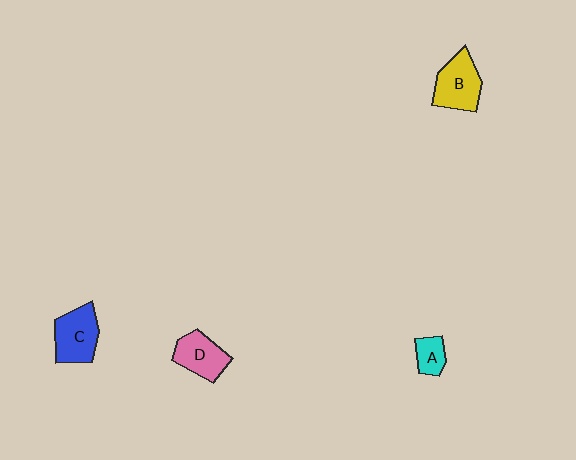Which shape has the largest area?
Shape C (blue).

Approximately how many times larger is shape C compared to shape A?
Approximately 2.1 times.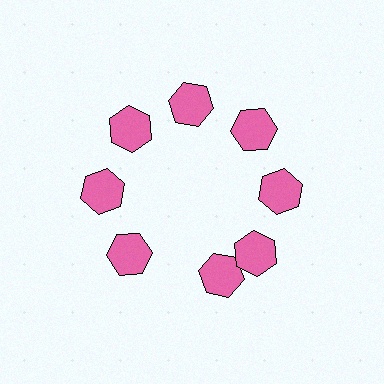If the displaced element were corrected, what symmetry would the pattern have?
It would have 8-fold rotational symmetry — the pattern would map onto itself every 45 degrees.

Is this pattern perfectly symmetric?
No. The 8 pink hexagons are arranged in a ring, but one element near the 6 o'clock position is rotated out of alignment along the ring, breaking the 8-fold rotational symmetry.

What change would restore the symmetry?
The symmetry would be restored by rotating it back into even spacing with its neighbors so that all 8 hexagons sit at equal angles and equal distance from the center.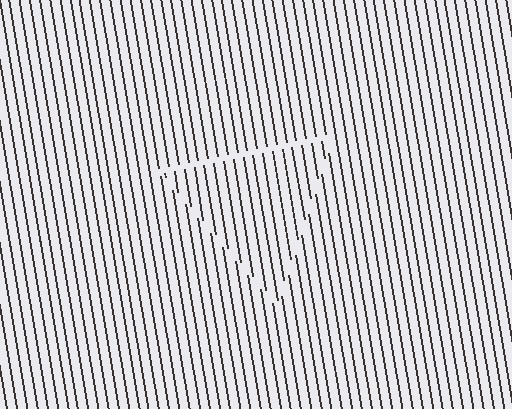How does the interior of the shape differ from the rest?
The interior of the shape contains the same grating, shifted by half a period — the contour is defined by the phase discontinuity where line-ends from the inner and outer gratings abut.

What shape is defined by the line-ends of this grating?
An illusory triangle. The interior of the shape contains the same grating, shifted by half a period — the contour is defined by the phase discontinuity where line-ends from the inner and outer gratings abut.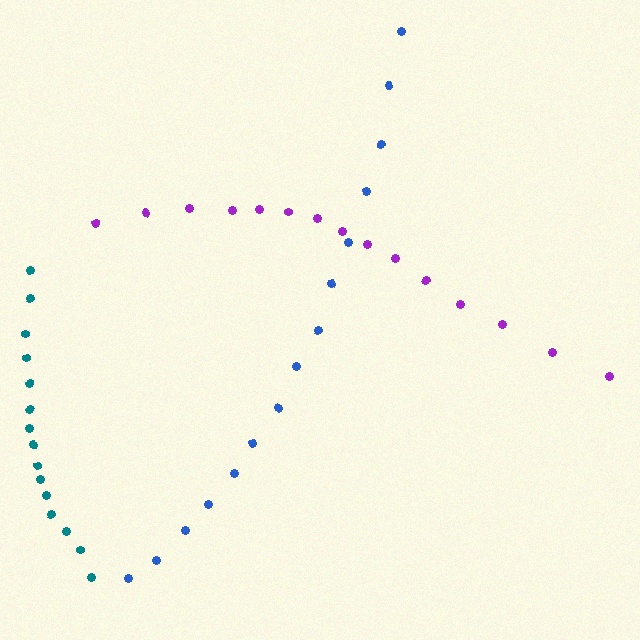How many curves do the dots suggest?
There are 3 distinct paths.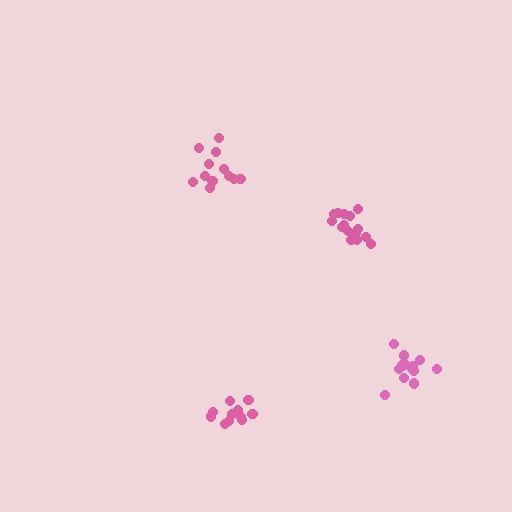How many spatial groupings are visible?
There are 4 spatial groupings.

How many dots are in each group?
Group 1: 12 dots, Group 2: 16 dots, Group 3: 15 dots, Group 4: 12 dots (55 total).